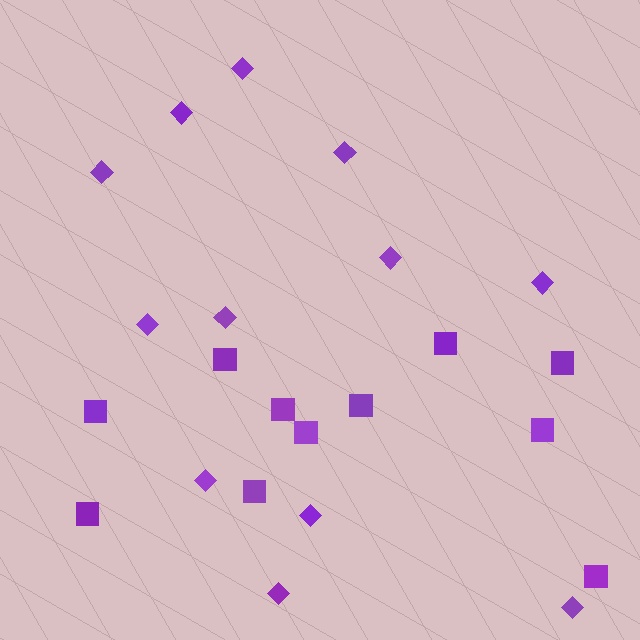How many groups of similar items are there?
There are 2 groups: one group of squares (11) and one group of diamonds (12).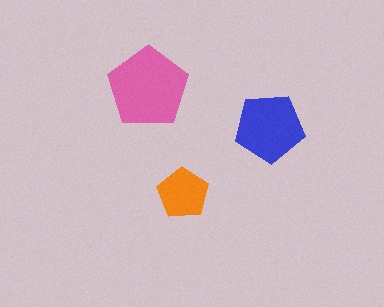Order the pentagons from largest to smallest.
the pink one, the blue one, the orange one.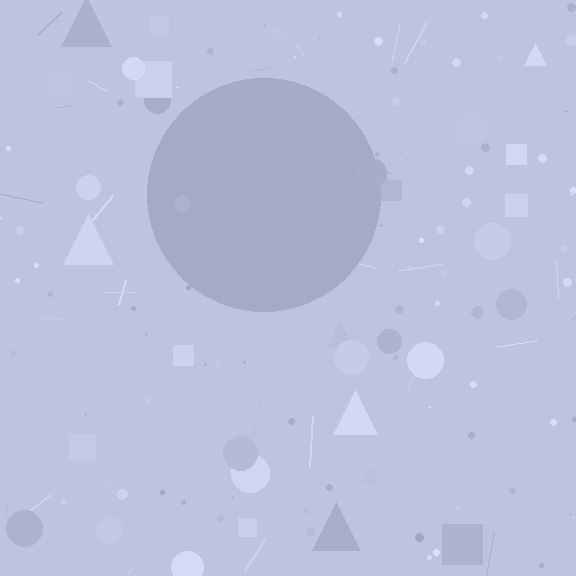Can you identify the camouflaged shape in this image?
The camouflaged shape is a circle.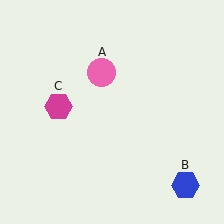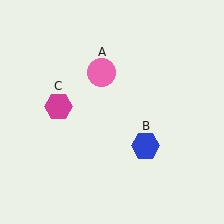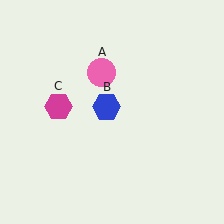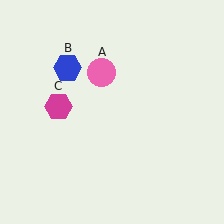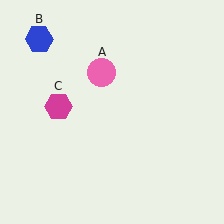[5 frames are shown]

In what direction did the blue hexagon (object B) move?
The blue hexagon (object B) moved up and to the left.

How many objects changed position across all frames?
1 object changed position: blue hexagon (object B).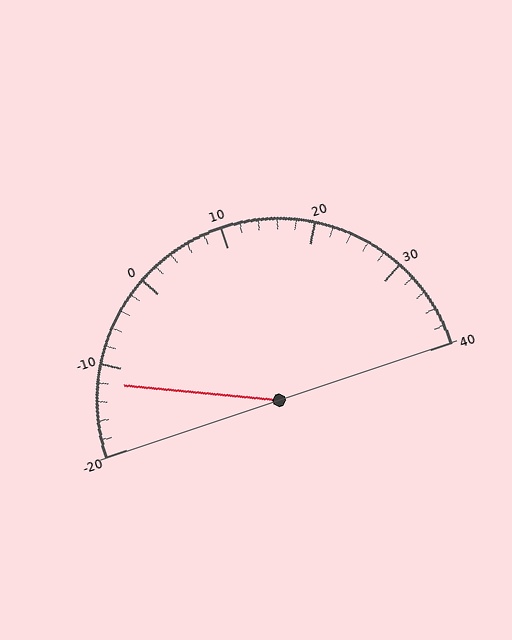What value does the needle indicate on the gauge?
The needle indicates approximately -12.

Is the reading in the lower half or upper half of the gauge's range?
The reading is in the lower half of the range (-20 to 40).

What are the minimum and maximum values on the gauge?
The gauge ranges from -20 to 40.